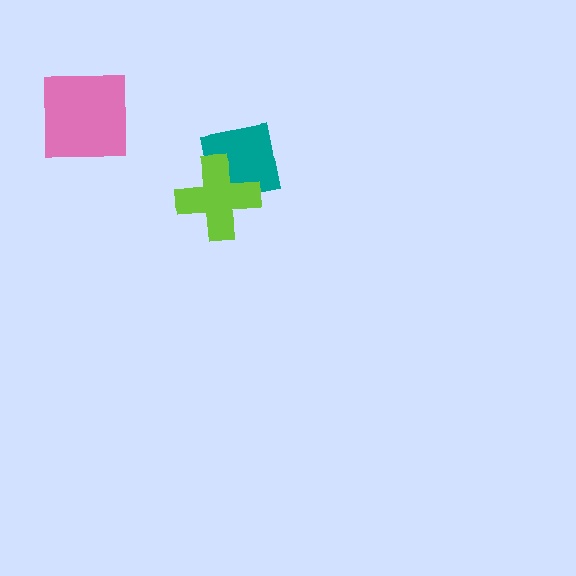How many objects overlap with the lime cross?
1 object overlaps with the lime cross.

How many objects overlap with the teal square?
1 object overlaps with the teal square.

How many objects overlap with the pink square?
0 objects overlap with the pink square.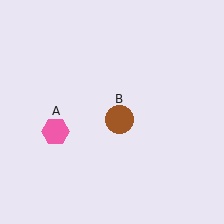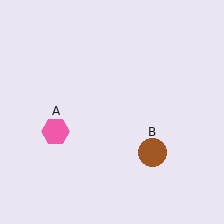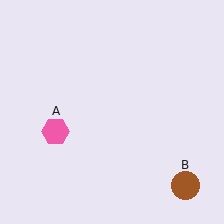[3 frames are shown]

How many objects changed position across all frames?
1 object changed position: brown circle (object B).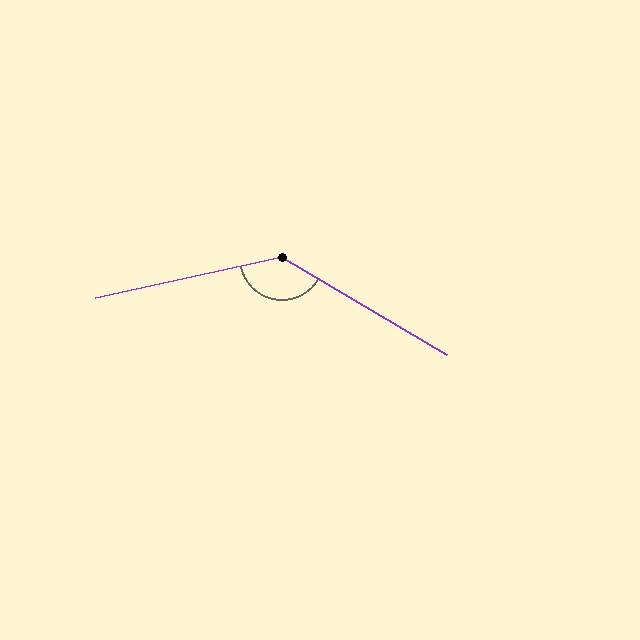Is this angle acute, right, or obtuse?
It is obtuse.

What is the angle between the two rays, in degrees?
Approximately 137 degrees.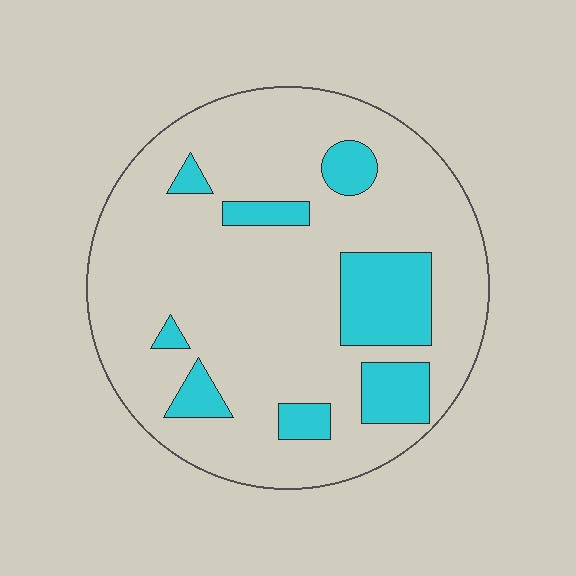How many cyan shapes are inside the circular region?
8.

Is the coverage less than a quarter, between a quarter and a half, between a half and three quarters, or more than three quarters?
Less than a quarter.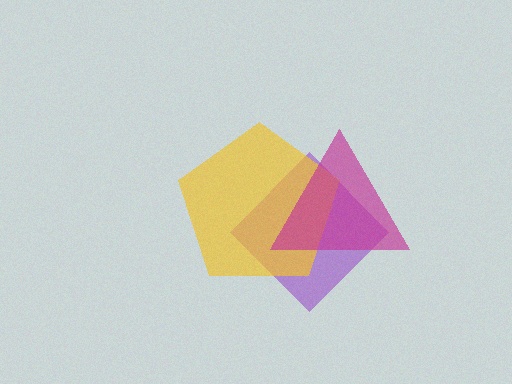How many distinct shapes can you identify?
There are 3 distinct shapes: a purple diamond, a yellow pentagon, a magenta triangle.